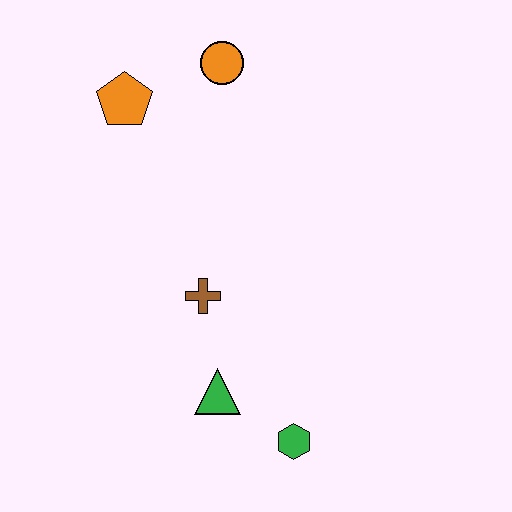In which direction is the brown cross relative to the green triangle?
The brown cross is above the green triangle.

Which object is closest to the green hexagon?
The green triangle is closest to the green hexagon.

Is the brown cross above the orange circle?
No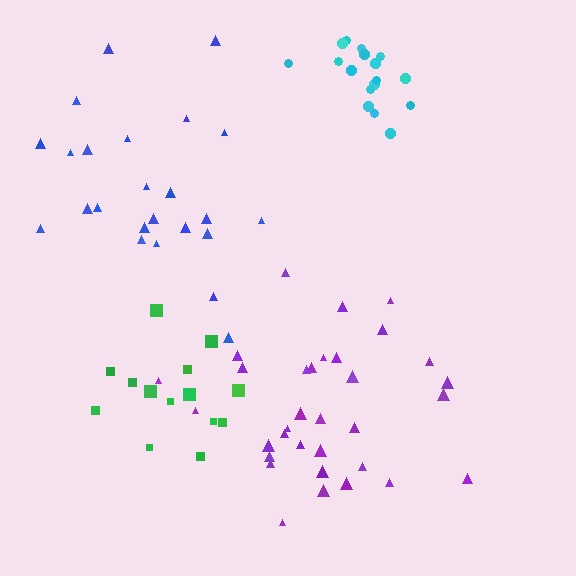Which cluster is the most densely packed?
Cyan.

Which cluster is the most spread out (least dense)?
Blue.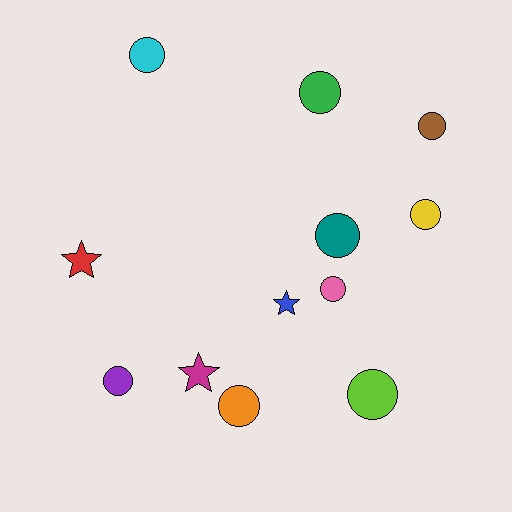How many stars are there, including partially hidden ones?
There are 3 stars.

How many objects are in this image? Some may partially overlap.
There are 12 objects.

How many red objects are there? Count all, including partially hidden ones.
There is 1 red object.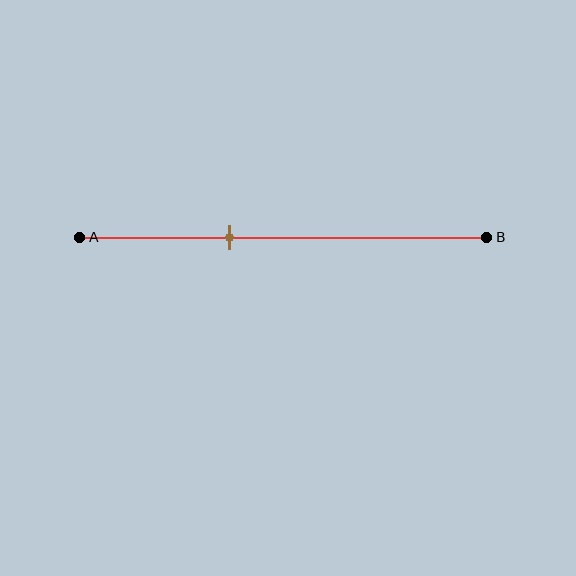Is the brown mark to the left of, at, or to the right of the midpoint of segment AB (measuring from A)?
The brown mark is to the left of the midpoint of segment AB.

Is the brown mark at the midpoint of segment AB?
No, the mark is at about 35% from A, not at the 50% midpoint.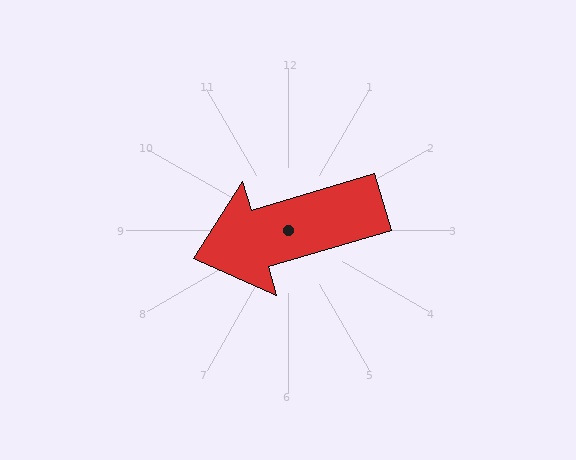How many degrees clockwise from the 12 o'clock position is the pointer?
Approximately 253 degrees.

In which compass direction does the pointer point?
West.